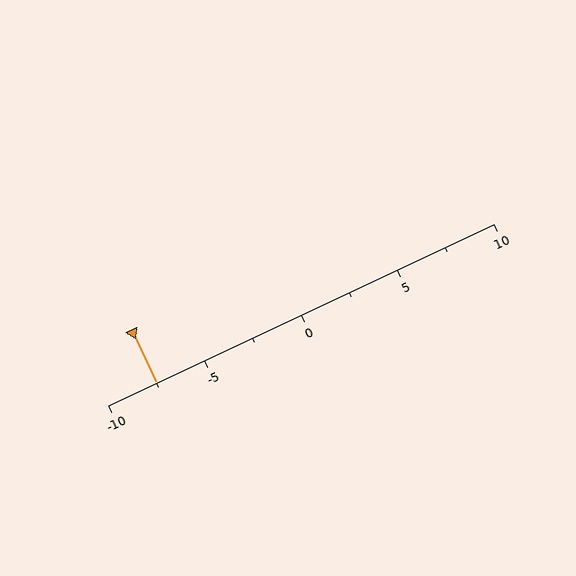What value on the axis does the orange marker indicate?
The marker indicates approximately -7.5.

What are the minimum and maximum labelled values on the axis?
The axis runs from -10 to 10.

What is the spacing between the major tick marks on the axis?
The major ticks are spaced 5 apart.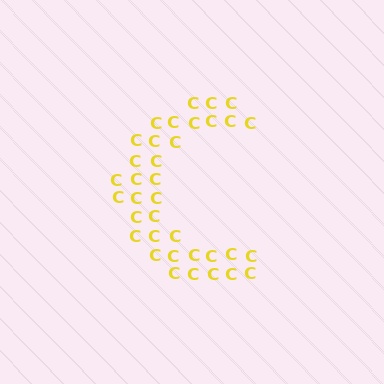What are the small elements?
The small elements are letter C's.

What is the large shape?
The large shape is the letter C.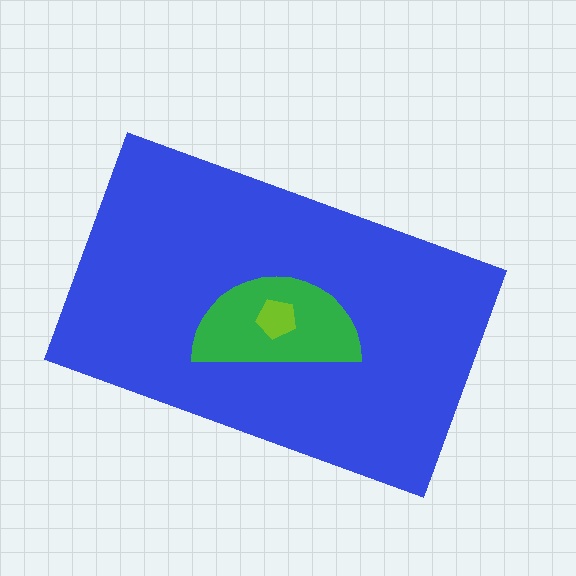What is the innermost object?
The lime pentagon.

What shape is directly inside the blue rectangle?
The green semicircle.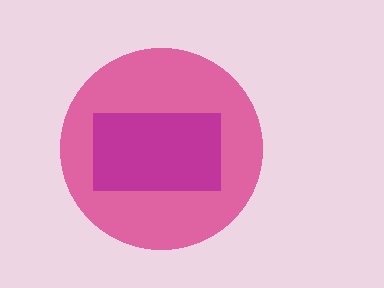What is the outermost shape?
The pink circle.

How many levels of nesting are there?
2.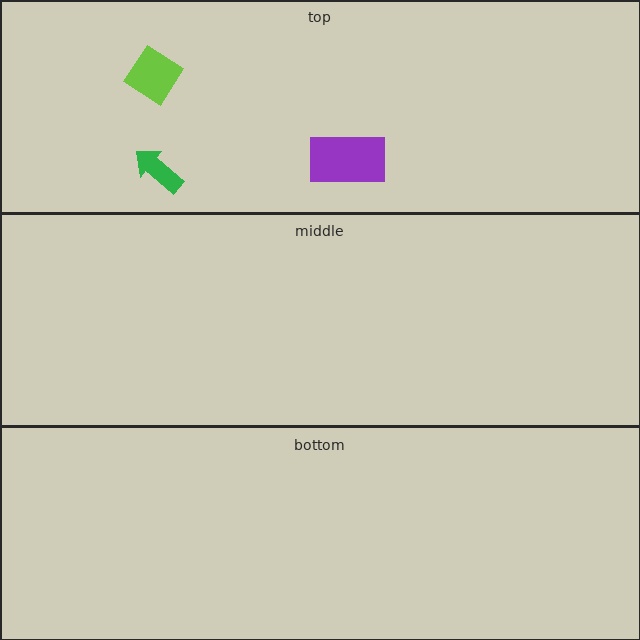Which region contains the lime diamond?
The top region.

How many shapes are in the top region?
3.